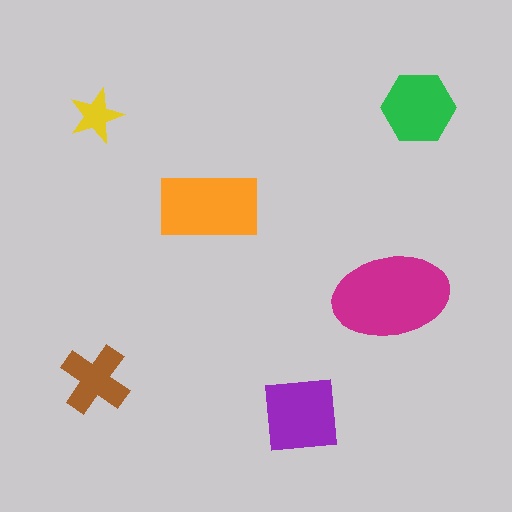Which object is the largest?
The magenta ellipse.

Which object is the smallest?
The yellow star.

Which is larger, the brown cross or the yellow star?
The brown cross.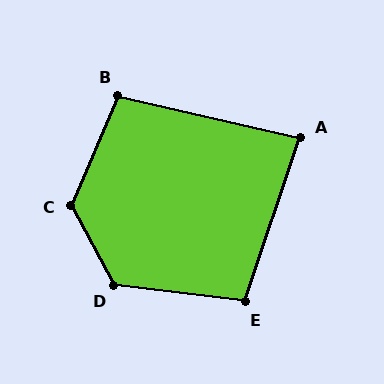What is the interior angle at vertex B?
Approximately 100 degrees (obtuse).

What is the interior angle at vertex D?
Approximately 125 degrees (obtuse).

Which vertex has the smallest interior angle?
A, at approximately 84 degrees.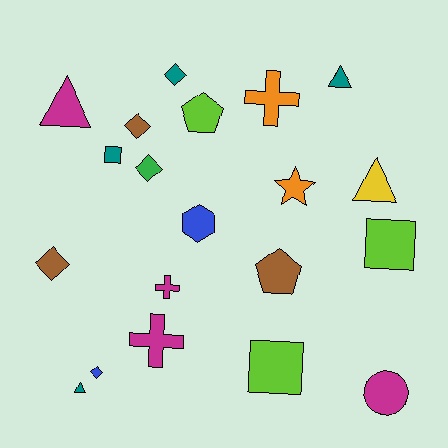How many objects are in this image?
There are 20 objects.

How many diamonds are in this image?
There are 5 diamonds.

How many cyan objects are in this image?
There are no cyan objects.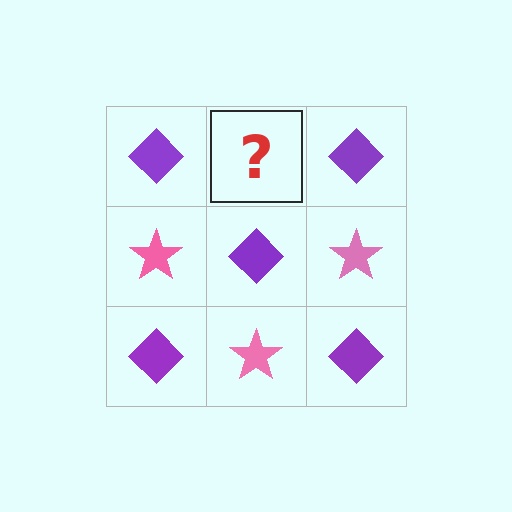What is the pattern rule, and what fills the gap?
The rule is that it alternates purple diamond and pink star in a checkerboard pattern. The gap should be filled with a pink star.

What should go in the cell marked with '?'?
The missing cell should contain a pink star.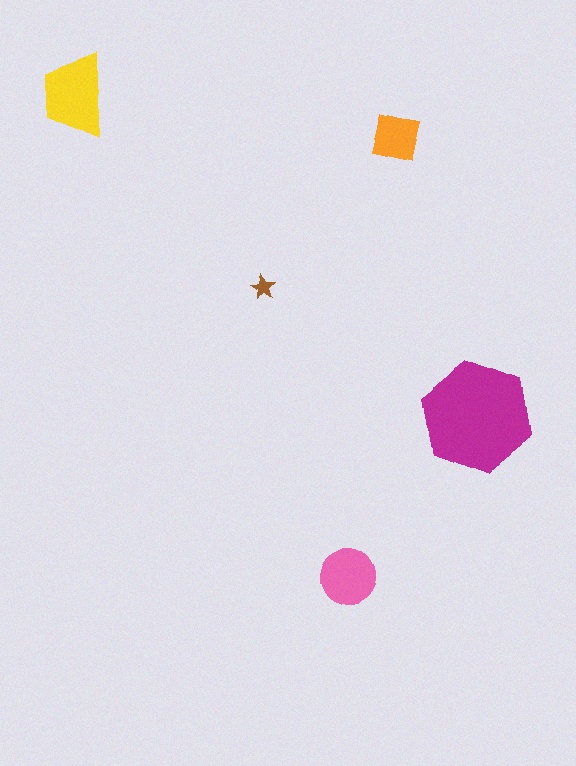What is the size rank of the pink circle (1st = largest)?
3rd.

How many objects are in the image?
There are 5 objects in the image.